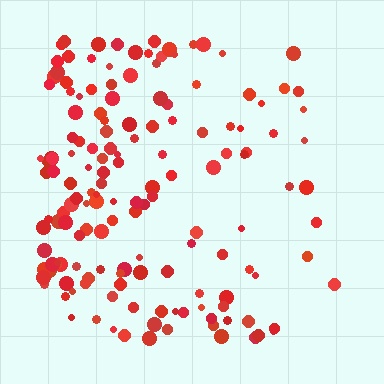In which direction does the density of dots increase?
From right to left, with the left side densest.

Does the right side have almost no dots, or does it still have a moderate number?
Still a moderate number, just noticeably fewer than the left.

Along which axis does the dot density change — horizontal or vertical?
Horizontal.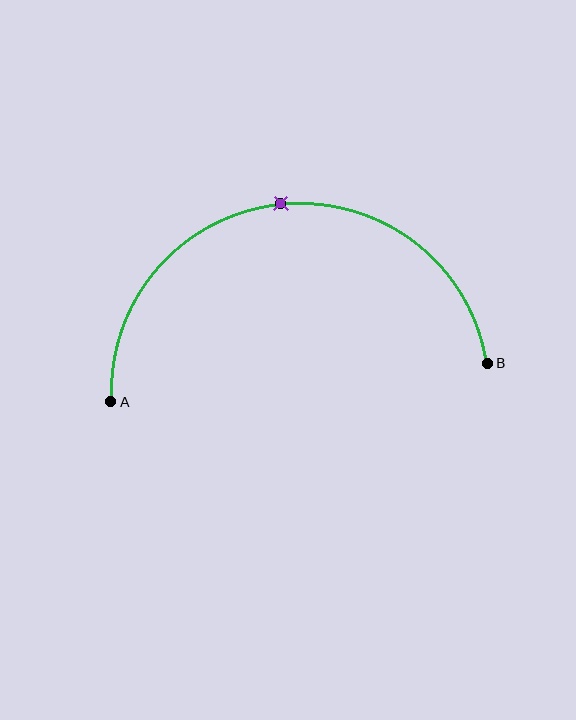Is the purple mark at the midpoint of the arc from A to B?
Yes. The purple mark lies on the arc at equal arc-length from both A and B — it is the arc midpoint.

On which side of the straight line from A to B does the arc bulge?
The arc bulges above the straight line connecting A and B.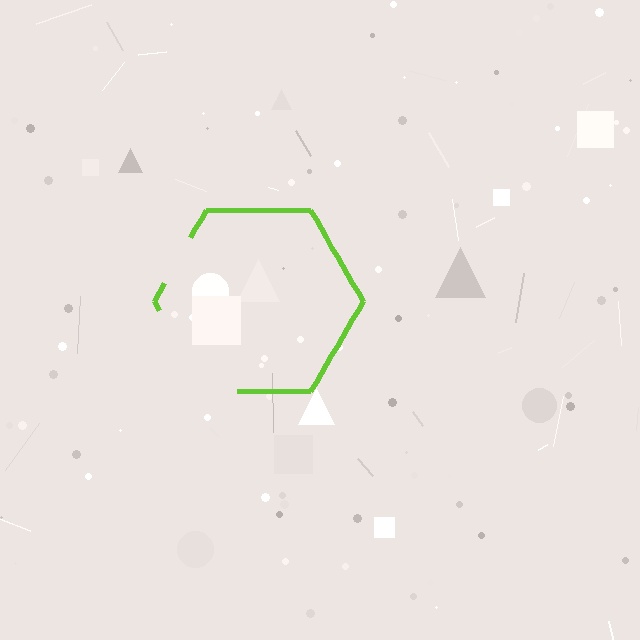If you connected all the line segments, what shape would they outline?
They would outline a hexagon.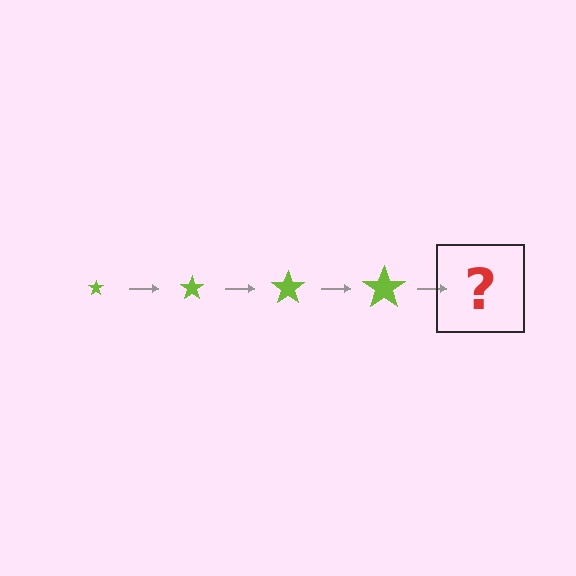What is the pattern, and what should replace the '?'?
The pattern is that the star gets progressively larger each step. The '?' should be a lime star, larger than the previous one.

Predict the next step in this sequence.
The next step is a lime star, larger than the previous one.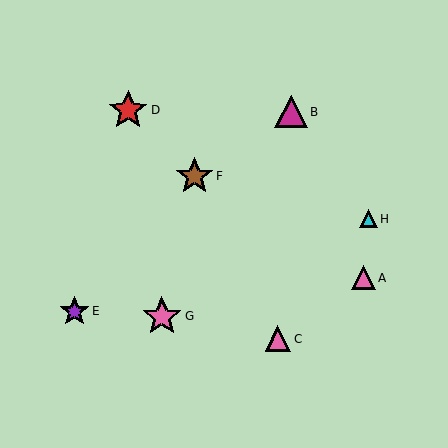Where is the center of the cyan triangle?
The center of the cyan triangle is at (368, 219).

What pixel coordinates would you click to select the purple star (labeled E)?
Click at (75, 311) to select the purple star E.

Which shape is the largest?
The red star (labeled D) is the largest.